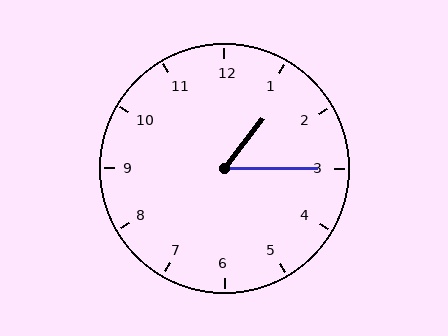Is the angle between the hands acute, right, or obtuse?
It is acute.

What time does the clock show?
1:15.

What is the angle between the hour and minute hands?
Approximately 52 degrees.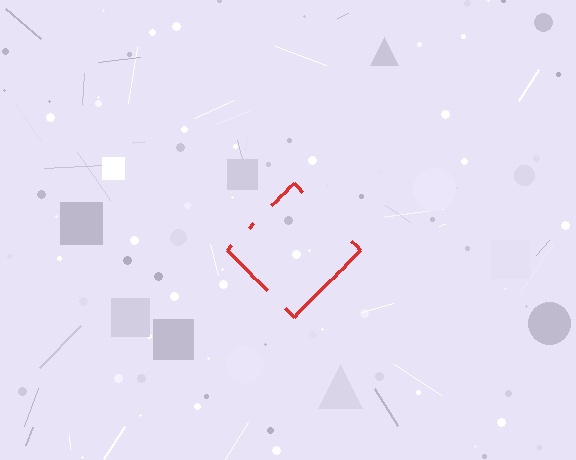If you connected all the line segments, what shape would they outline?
They would outline a diamond.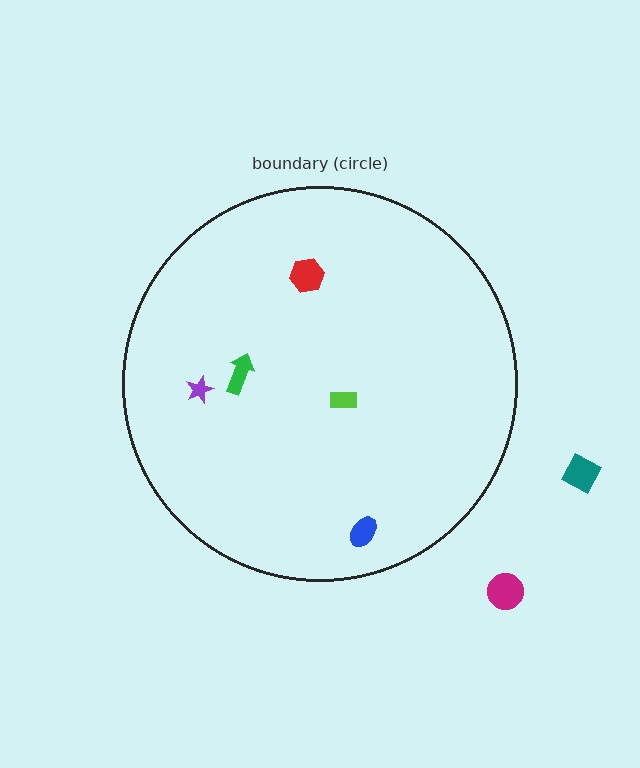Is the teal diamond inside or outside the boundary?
Outside.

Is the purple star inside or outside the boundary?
Inside.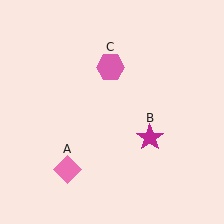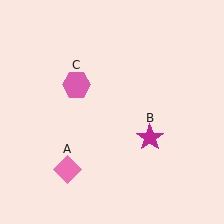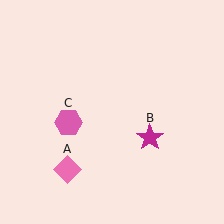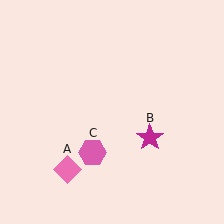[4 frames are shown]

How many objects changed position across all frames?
1 object changed position: pink hexagon (object C).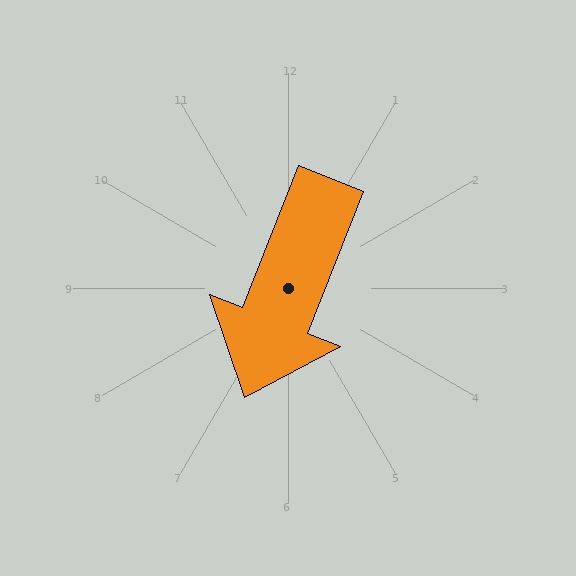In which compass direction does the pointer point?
South.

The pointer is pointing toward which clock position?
Roughly 7 o'clock.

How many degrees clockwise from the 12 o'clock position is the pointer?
Approximately 202 degrees.